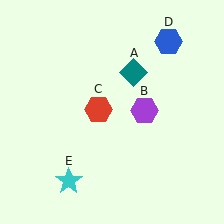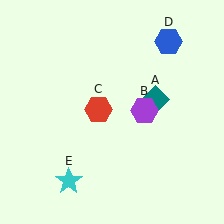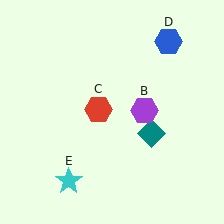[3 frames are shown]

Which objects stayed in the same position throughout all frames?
Purple hexagon (object B) and red hexagon (object C) and blue hexagon (object D) and cyan star (object E) remained stationary.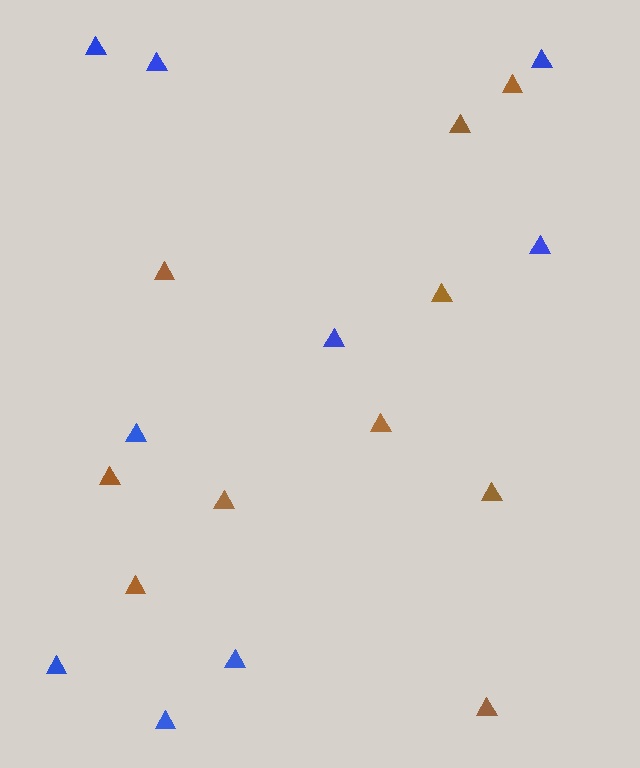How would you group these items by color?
There are 2 groups: one group of brown triangles (10) and one group of blue triangles (9).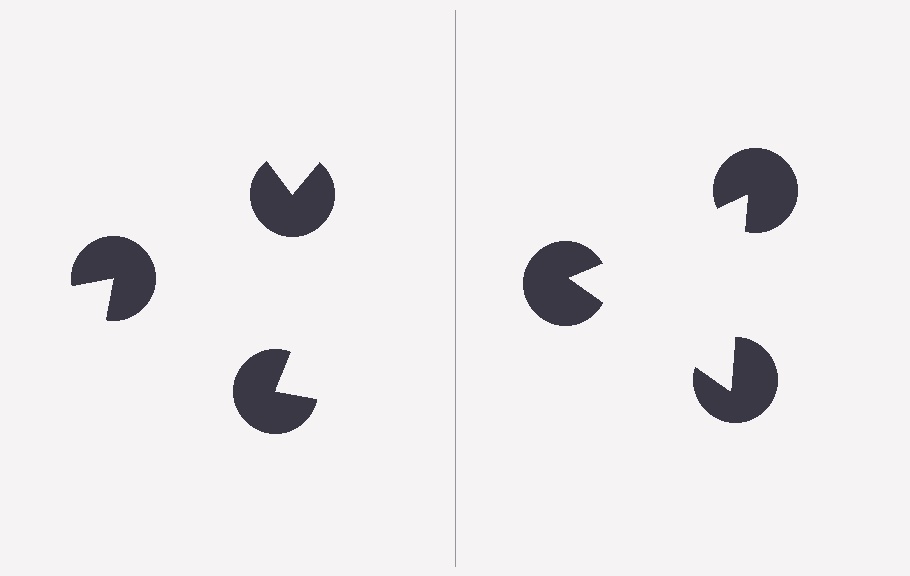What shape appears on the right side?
An illusory triangle.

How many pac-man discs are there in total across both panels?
6 — 3 on each side.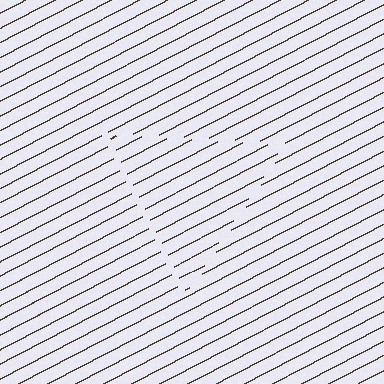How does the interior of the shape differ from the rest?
The interior of the shape contains the same grating, shifted by half a period — the contour is defined by the phase discontinuity where line-ends from the inner and outer gratings abut.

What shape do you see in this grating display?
An illusory triangle. The interior of the shape contains the same grating, shifted by half a period — the contour is defined by the phase discontinuity where line-ends from the inner and outer gratings abut.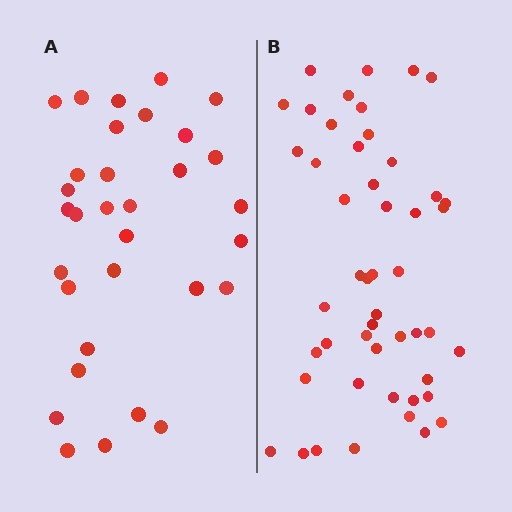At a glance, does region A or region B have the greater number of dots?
Region B (the right region) has more dots.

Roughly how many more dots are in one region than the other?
Region B has approximately 15 more dots than region A.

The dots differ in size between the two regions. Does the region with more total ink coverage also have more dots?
No. Region A has more total ink coverage because its dots are larger, but region B actually contains more individual dots. Total area can be misleading — the number of items is what matters here.